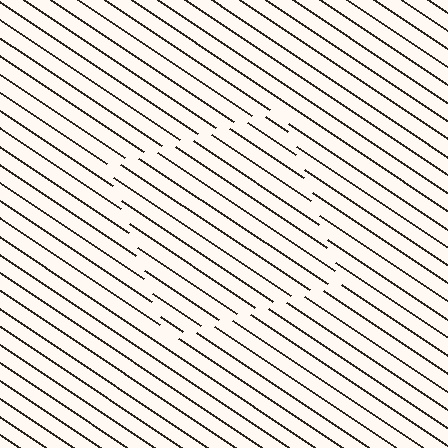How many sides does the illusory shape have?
4 sides — the line-ends trace a square.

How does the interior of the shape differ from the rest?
The interior of the shape contains the same grating, shifted by half a period — the contour is defined by the phase discontinuity where line-ends from the inner and outer gratings abut.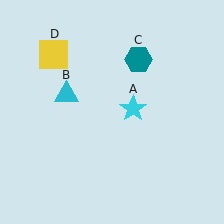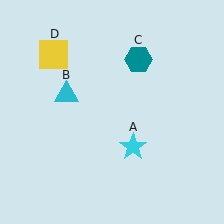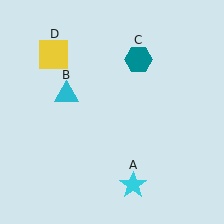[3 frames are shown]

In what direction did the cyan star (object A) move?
The cyan star (object A) moved down.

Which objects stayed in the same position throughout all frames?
Cyan triangle (object B) and teal hexagon (object C) and yellow square (object D) remained stationary.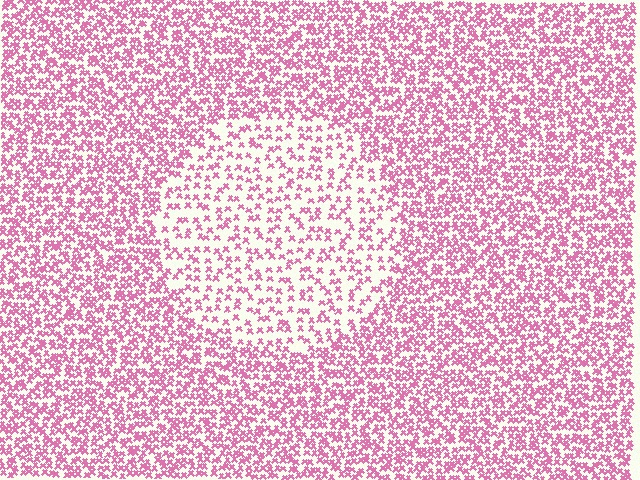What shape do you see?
I see a circle.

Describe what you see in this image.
The image contains small pink elements arranged at two different densities. A circle-shaped region is visible where the elements are less densely packed than the surrounding area.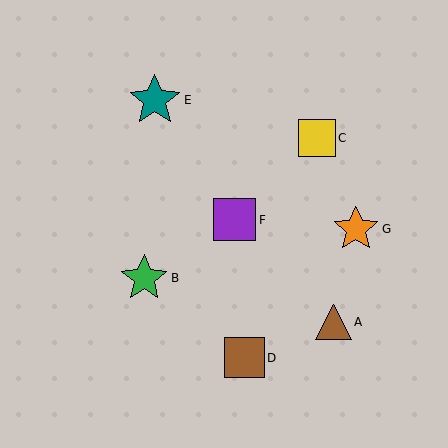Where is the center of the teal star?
The center of the teal star is at (155, 100).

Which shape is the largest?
The teal star (labeled E) is the largest.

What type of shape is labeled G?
Shape G is an orange star.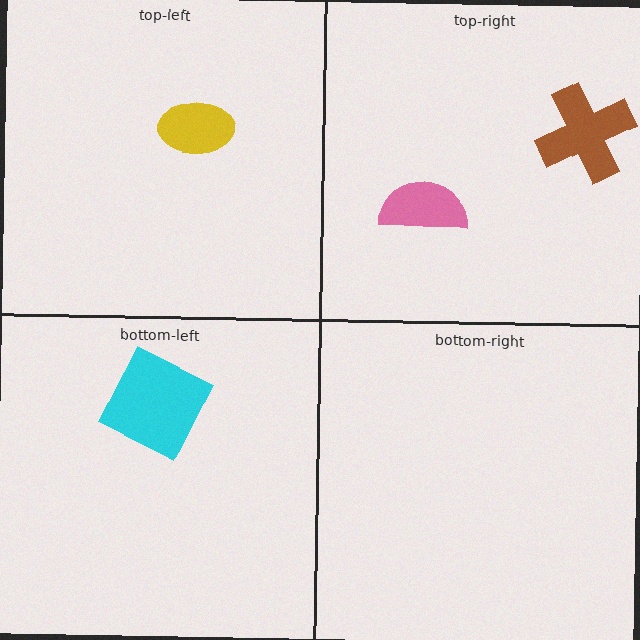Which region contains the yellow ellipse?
The top-left region.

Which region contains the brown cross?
The top-right region.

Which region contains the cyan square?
The bottom-left region.